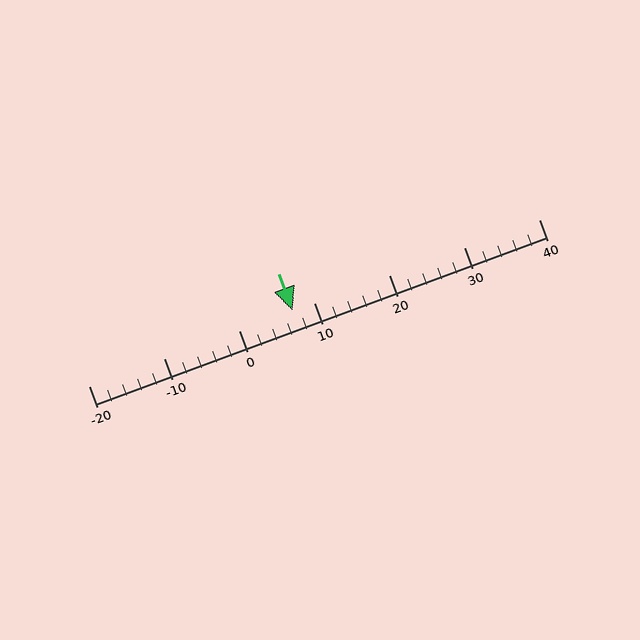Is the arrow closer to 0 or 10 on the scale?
The arrow is closer to 10.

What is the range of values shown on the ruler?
The ruler shows values from -20 to 40.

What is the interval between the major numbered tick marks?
The major tick marks are spaced 10 units apart.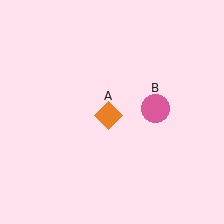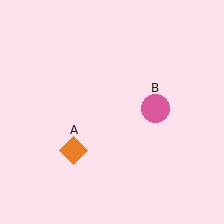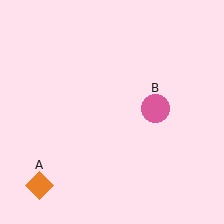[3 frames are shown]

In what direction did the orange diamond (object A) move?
The orange diamond (object A) moved down and to the left.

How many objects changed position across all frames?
1 object changed position: orange diamond (object A).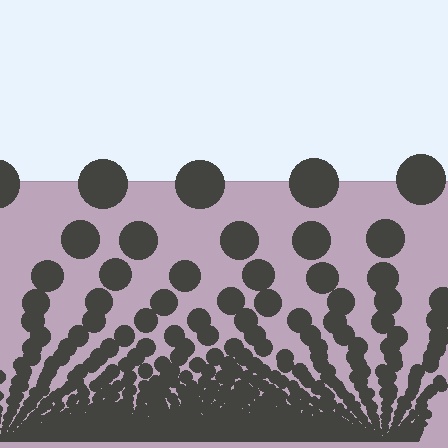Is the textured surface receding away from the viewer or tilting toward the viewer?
The surface appears to tilt toward the viewer. Texture elements get larger and sparser toward the top.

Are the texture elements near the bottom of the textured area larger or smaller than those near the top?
Smaller. The gradient is inverted — elements near the bottom are smaller and denser.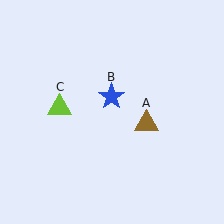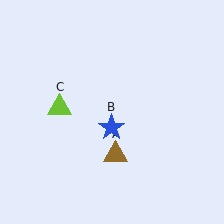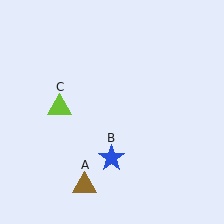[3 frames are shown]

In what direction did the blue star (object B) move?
The blue star (object B) moved down.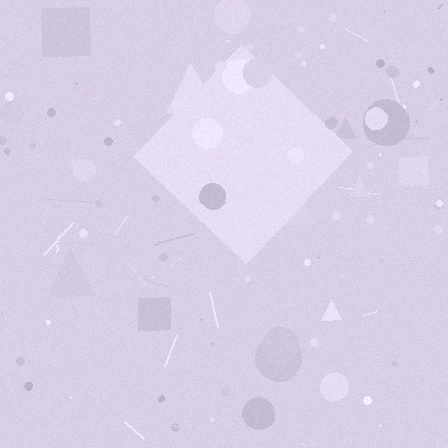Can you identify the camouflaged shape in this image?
The camouflaged shape is a diamond.